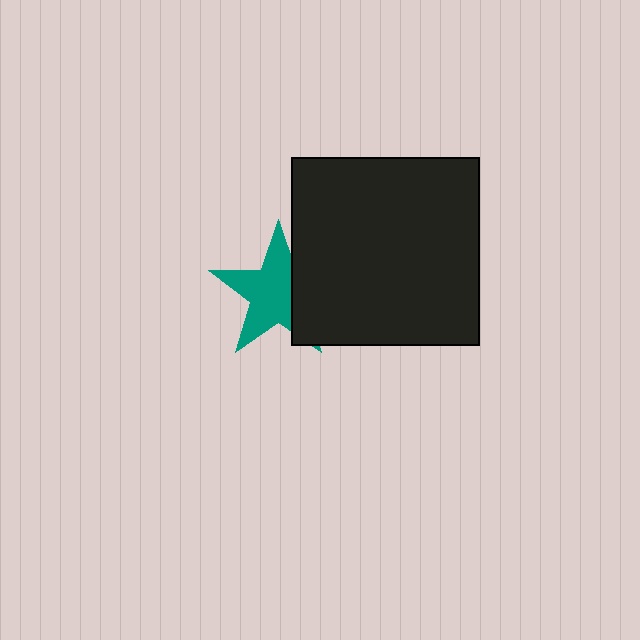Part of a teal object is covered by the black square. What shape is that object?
It is a star.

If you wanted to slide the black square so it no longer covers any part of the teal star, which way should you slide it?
Slide it right — that is the most direct way to separate the two shapes.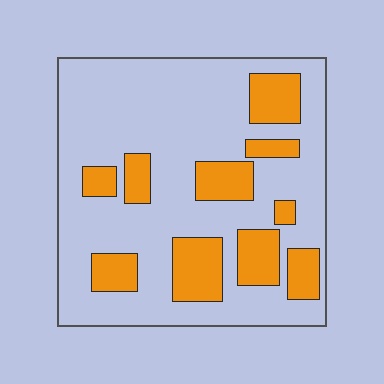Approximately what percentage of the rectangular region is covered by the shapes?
Approximately 25%.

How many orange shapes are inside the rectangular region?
10.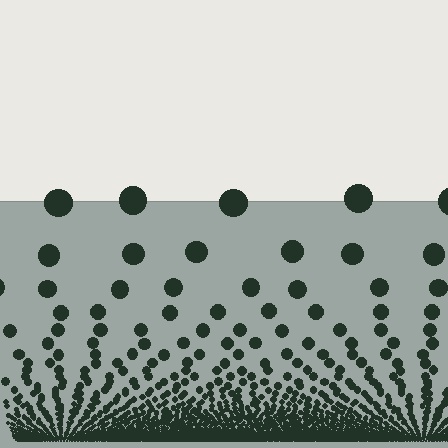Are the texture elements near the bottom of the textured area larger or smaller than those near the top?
Smaller. The gradient is inverted — elements near the bottom are smaller and denser.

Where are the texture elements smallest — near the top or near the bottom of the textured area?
Near the bottom.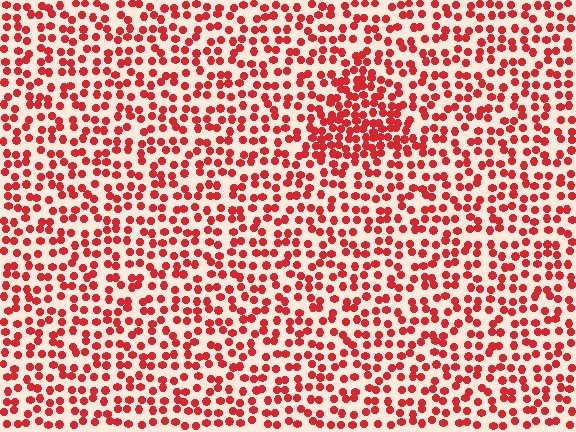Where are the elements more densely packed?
The elements are more densely packed inside the triangle boundary.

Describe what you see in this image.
The image contains small red elements arranged at two different densities. A triangle-shaped region is visible where the elements are more densely packed than the surrounding area.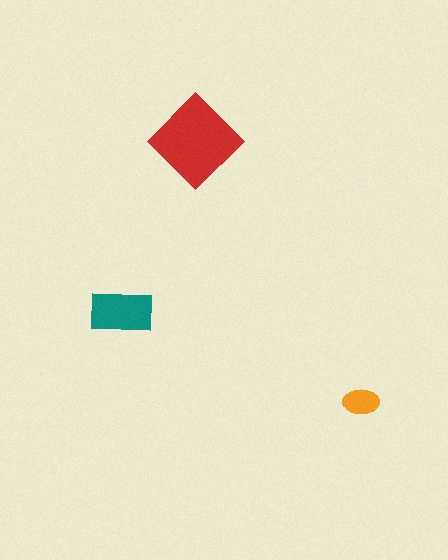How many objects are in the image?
There are 3 objects in the image.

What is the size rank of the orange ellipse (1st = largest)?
3rd.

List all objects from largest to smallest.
The red diamond, the teal rectangle, the orange ellipse.